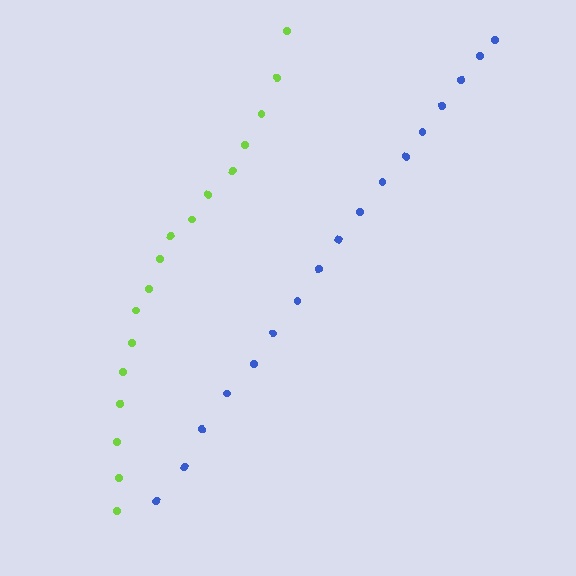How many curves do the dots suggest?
There are 2 distinct paths.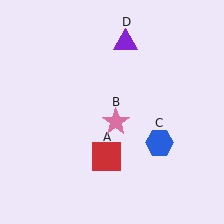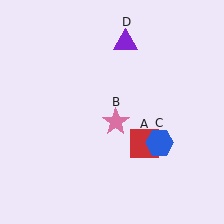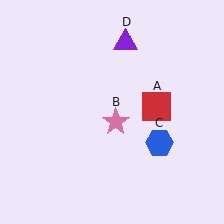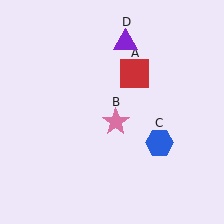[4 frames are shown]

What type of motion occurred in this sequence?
The red square (object A) rotated counterclockwise around the center of the scene.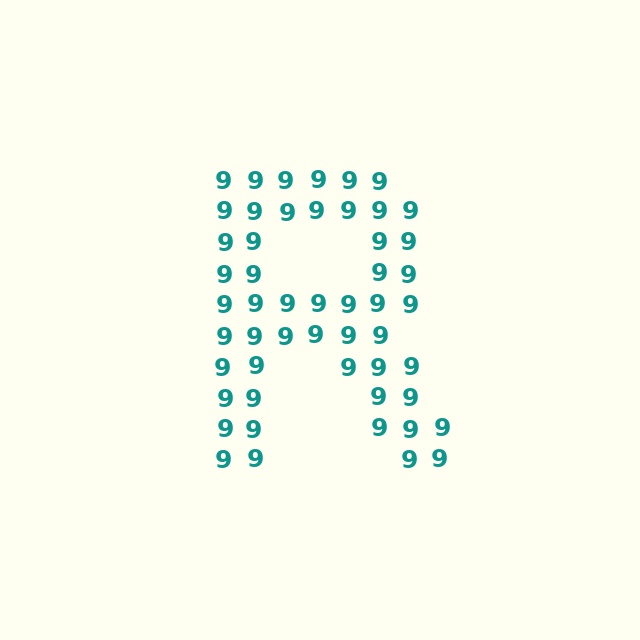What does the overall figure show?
The overall figure shows the letter R.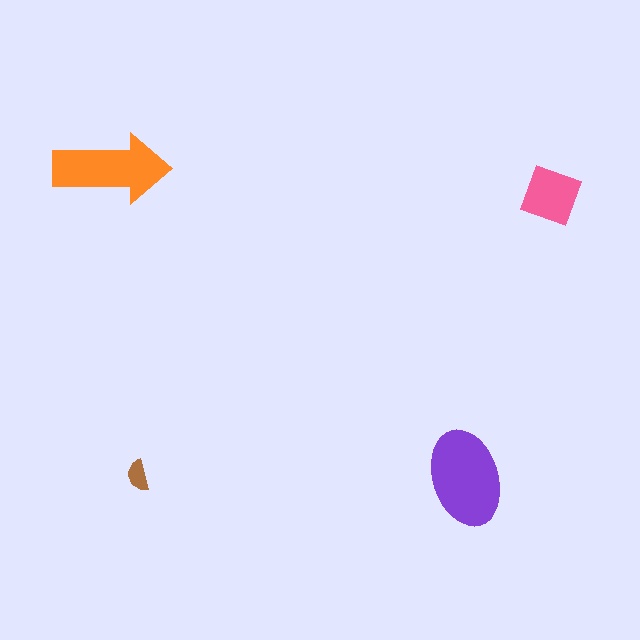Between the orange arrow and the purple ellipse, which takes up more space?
The purple ellipse.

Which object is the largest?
The purple ellipse.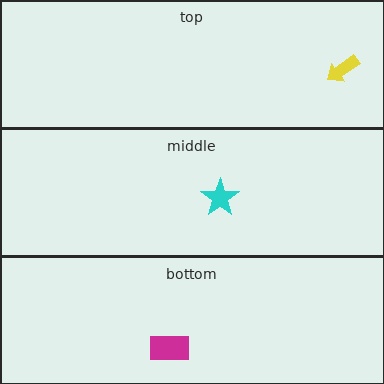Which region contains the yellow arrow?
The top region.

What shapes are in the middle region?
The cyan star.